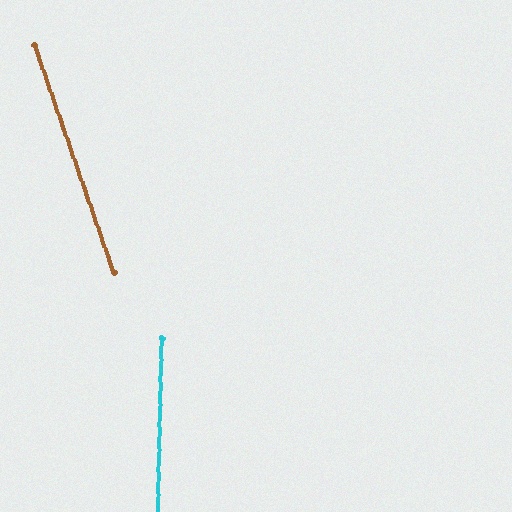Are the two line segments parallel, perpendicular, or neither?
Neither parallel nor perpendicular — they differ by about 20°.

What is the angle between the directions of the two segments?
Approximately 20 degrees.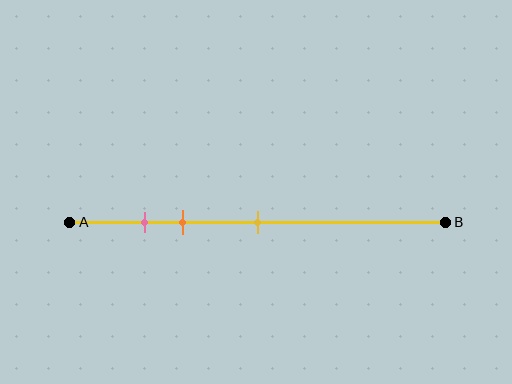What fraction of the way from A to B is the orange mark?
The orange mark is approximately 30% (0.3) of the way from A to B.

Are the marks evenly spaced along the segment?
No, the marks are not evenly spaced.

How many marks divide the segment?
There are 3 marks dividing the segment.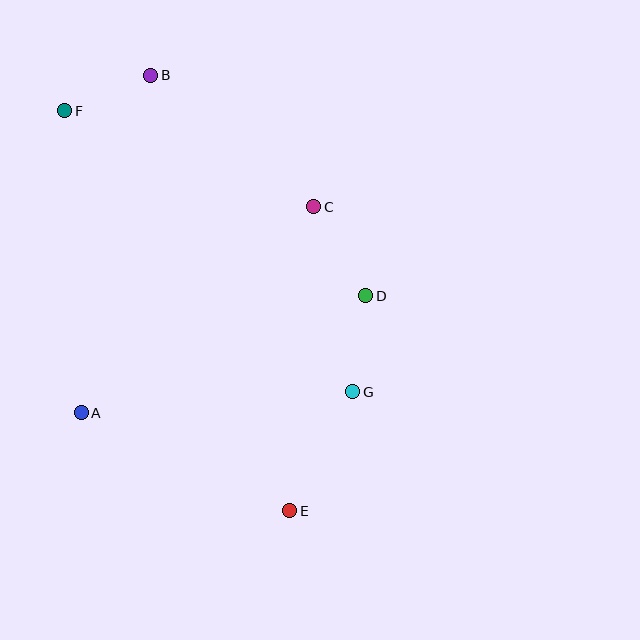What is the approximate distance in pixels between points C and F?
The distance between C and F is approximately 267 pixels.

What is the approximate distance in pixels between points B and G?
The distance between B and G is approximately 375 pixels.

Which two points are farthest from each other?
Points E and F are farthest from each other.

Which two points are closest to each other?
Points B and F are closest to each other.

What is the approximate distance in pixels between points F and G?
The distance between F and G is approximately 402 pixels.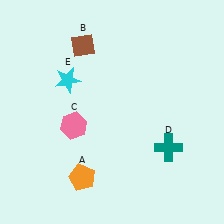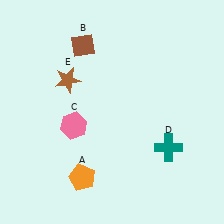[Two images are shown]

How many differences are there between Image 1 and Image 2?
There is 1 difference between the two images.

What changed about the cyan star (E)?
In Image 1, E is cyan. In Image 2, it changed to brown.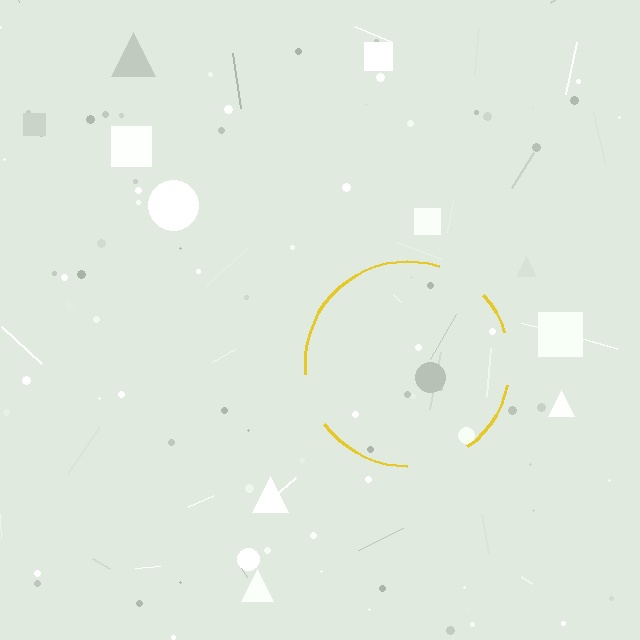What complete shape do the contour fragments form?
The contour fragments form a circle.